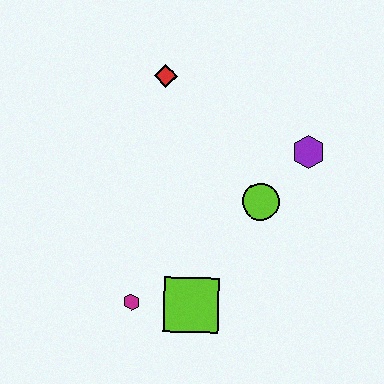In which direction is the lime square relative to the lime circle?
The lime square is below the lime circle.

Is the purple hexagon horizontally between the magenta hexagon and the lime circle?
No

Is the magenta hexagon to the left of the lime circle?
Yes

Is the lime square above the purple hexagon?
No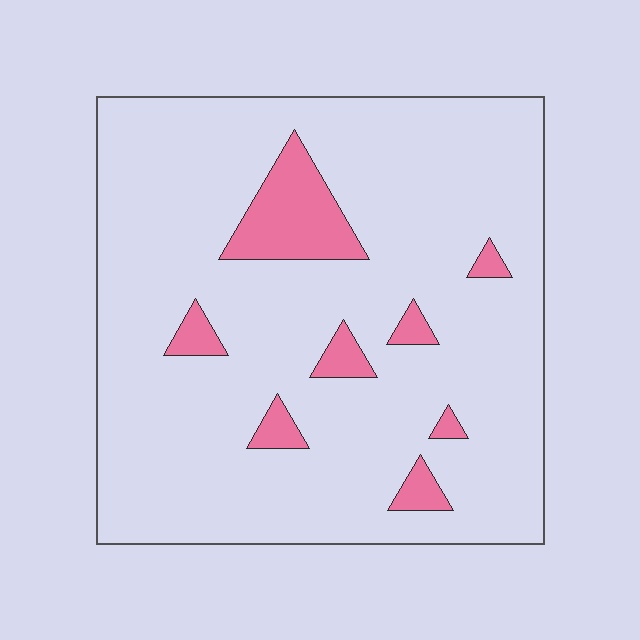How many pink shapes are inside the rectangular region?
8.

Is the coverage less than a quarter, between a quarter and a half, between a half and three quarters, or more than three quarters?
Less than a quarter.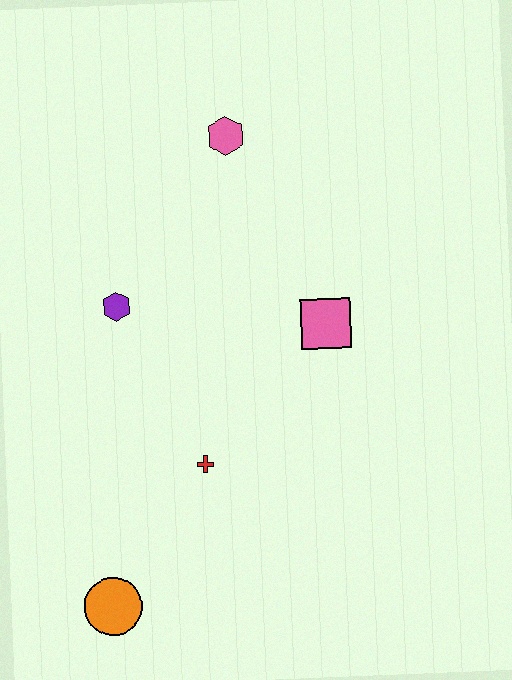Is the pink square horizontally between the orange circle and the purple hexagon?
No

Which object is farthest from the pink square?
The orange circle is farthest from the pink square.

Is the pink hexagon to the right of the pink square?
No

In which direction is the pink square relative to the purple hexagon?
The pink square is to the right of the purple hexagon.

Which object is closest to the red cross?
The orange circle is closest to the red cross.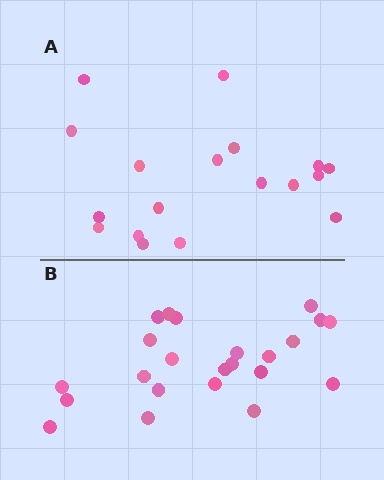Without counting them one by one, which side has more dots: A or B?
Region B (the bottom region) has more dots.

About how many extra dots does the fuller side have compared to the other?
Region B has about 5 more dots than region A.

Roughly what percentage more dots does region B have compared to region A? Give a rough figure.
About 30% more.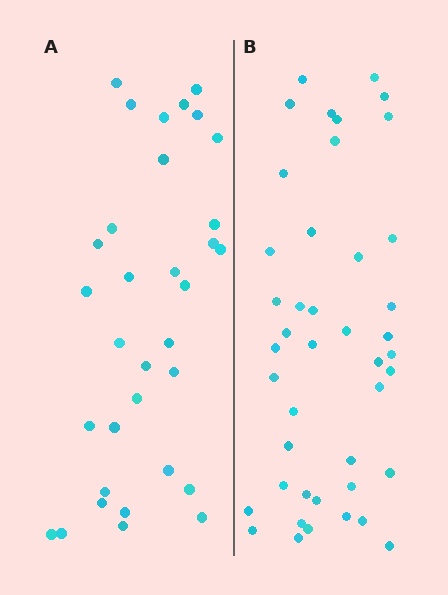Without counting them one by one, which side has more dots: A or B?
Region B (the right region) has more dots.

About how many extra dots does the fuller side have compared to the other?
Region B has roughly 10 or so more dots than region A.